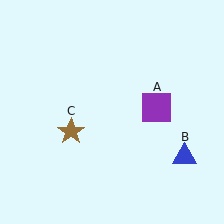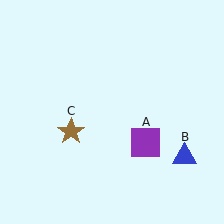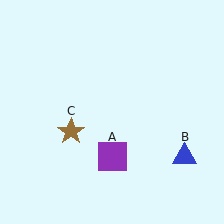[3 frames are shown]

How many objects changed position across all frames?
1 object changed position: purple square (object A).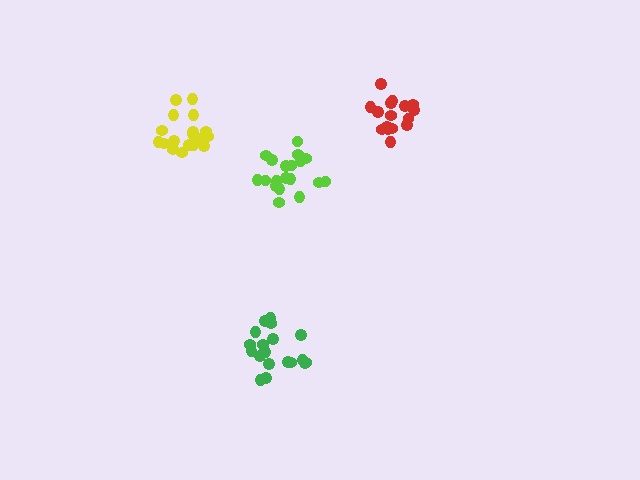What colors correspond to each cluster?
The clusters are colored: yellow, red, lime, green.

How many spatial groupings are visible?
There are 4 spatial groupings.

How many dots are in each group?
Group 1: 20 dots, Group 2: 16 dots, Group 3: 19 dots, Group 4: 20 dots (75 total).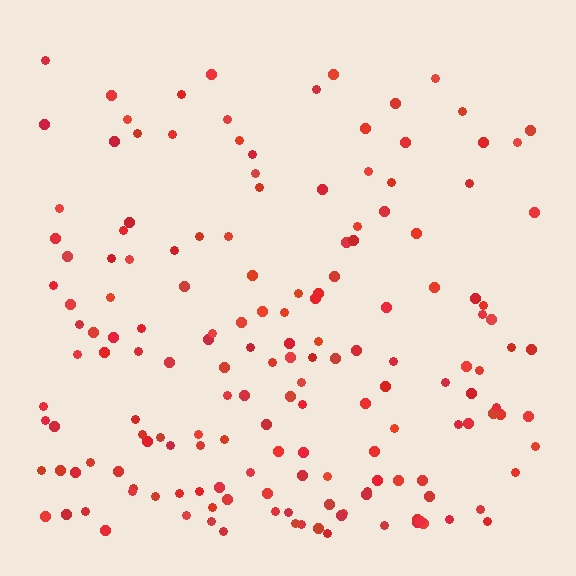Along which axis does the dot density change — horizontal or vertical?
Vertical.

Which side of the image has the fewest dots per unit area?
The top.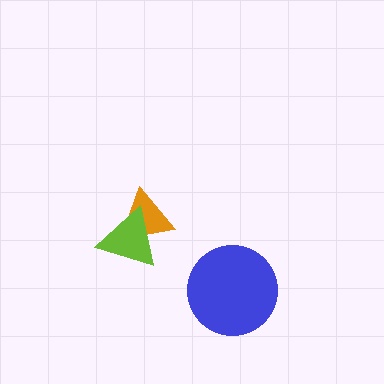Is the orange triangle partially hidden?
Yes, it is partially covered by another shape.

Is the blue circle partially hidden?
No, no other shape covers it.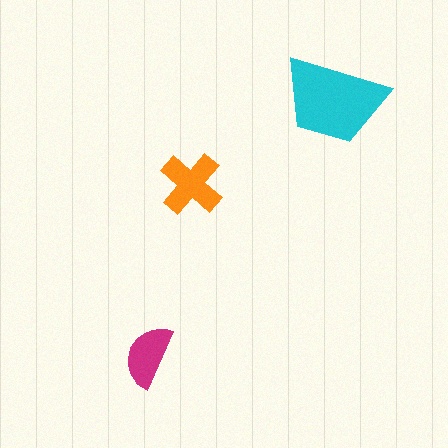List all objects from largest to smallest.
The cyan trapezoid, the orange cross, the magenta semicircle.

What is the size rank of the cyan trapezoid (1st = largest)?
1st.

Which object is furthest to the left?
The magenta semicircle is leftmost.